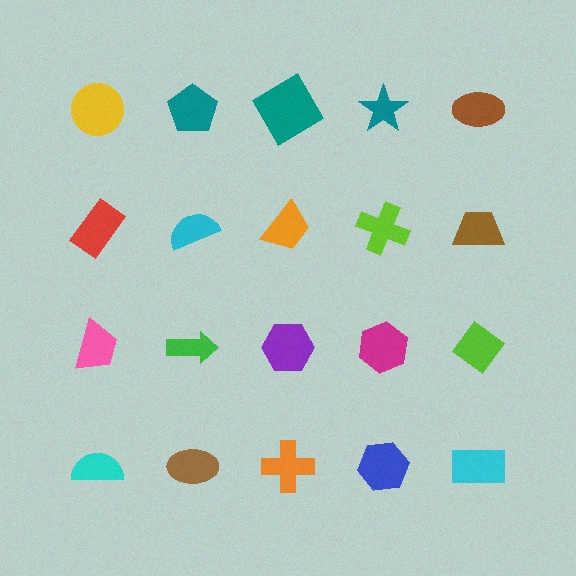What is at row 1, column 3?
A teal diamond.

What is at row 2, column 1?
A red rectangle.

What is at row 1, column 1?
A yellow circle.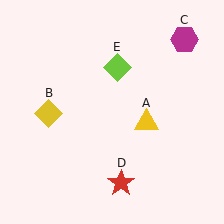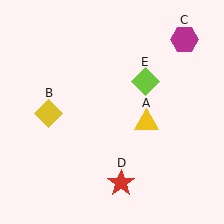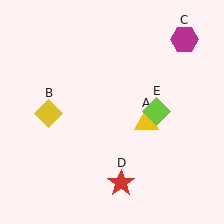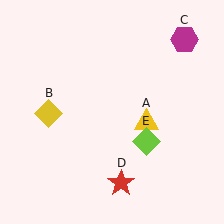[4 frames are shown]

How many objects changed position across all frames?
1 object changed position: lime diamond (object E).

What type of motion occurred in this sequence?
The lime diamond (object E) rotated clockwise around the center of the scene.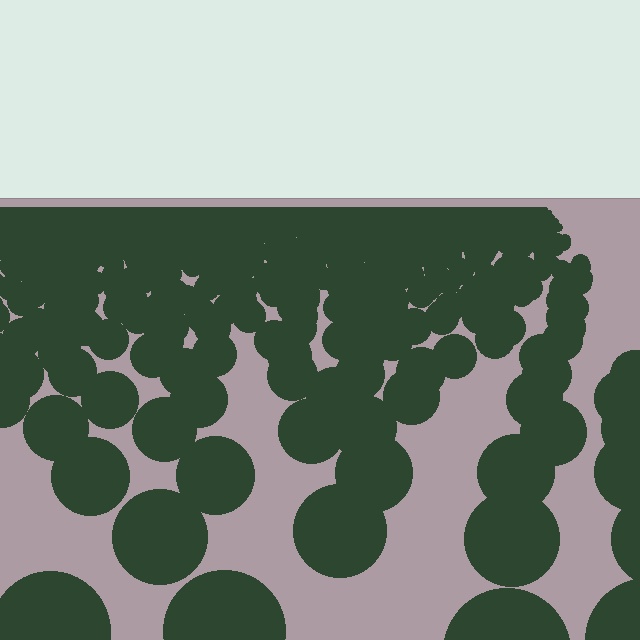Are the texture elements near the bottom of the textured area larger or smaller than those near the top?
Larger. Near the bottom, elements are closer to the viewer and appear at a bigger on-screen size.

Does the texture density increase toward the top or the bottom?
Density increases toward the top.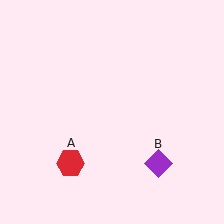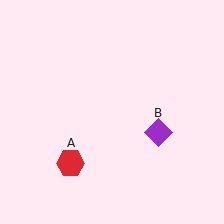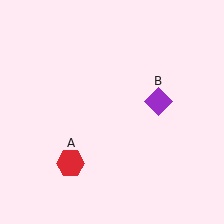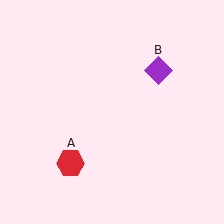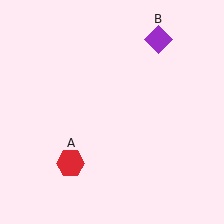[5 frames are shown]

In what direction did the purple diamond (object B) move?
The purple diamond (object B) moved up.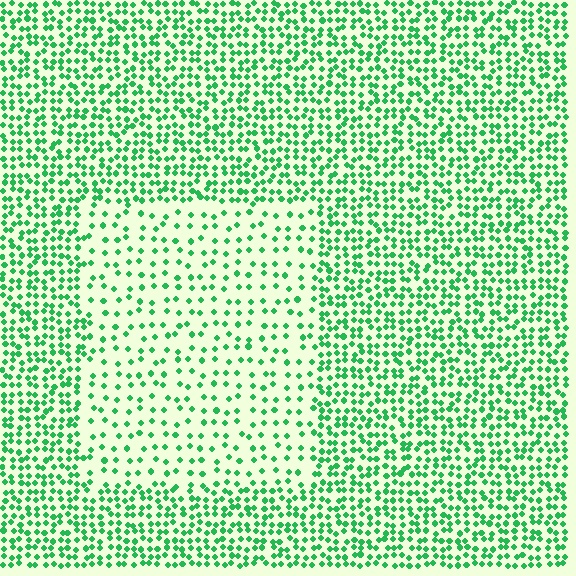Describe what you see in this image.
The image contains small green elements arranged at two different densities. A rectangle-shaped region is visible where the elements are less densely packed than the surrounding area.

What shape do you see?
I see a rectangle.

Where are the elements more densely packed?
The elements are more densely packed outside the rectangle boundary.